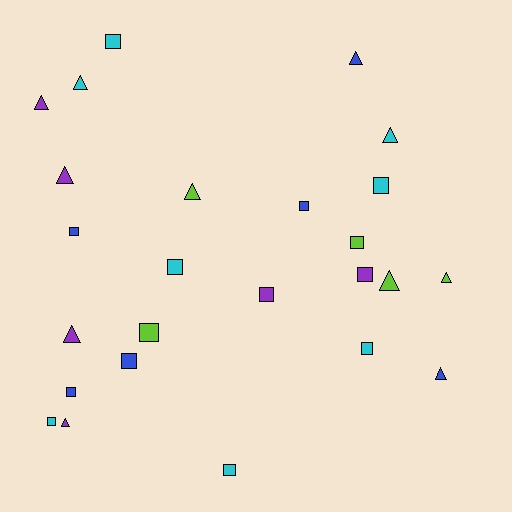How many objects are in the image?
There are 25 objects.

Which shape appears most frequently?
Square, with 14 objects.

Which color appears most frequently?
Cyan, with 8 objects.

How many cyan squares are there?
There are 6 cyan squares.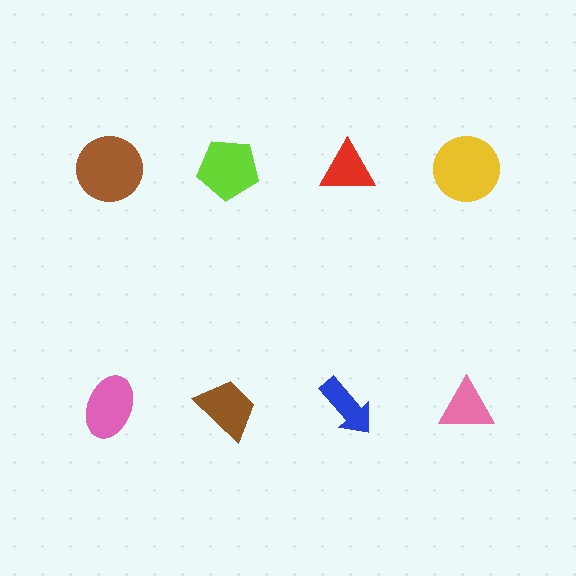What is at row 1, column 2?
A lime pentagon.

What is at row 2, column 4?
A pink triangle.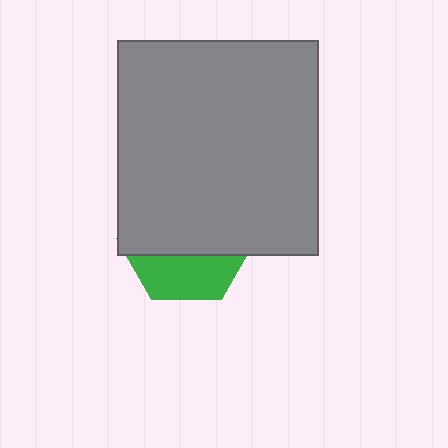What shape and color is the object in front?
The object in front is a gray rectangle.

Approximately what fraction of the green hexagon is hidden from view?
Roughly 67% of the green hexagon is hidden behind the gray rectangle.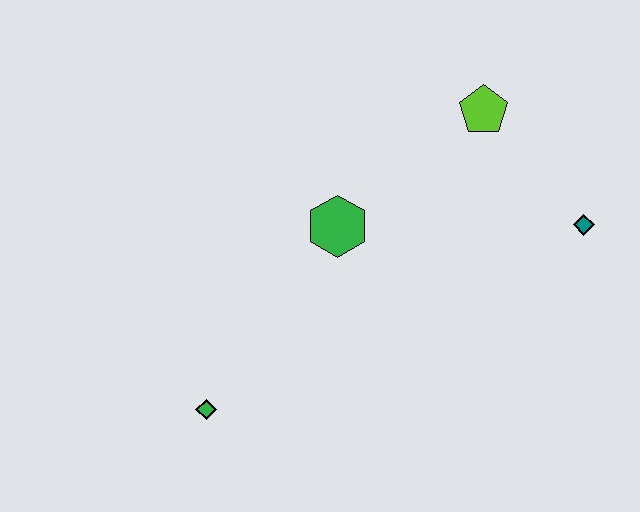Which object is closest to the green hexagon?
The lime pentagon is closest to the green hexagon.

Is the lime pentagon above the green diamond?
Yes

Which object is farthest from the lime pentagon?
The green diamond is farthest from the lime pentagon.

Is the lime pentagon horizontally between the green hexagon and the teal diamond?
Yes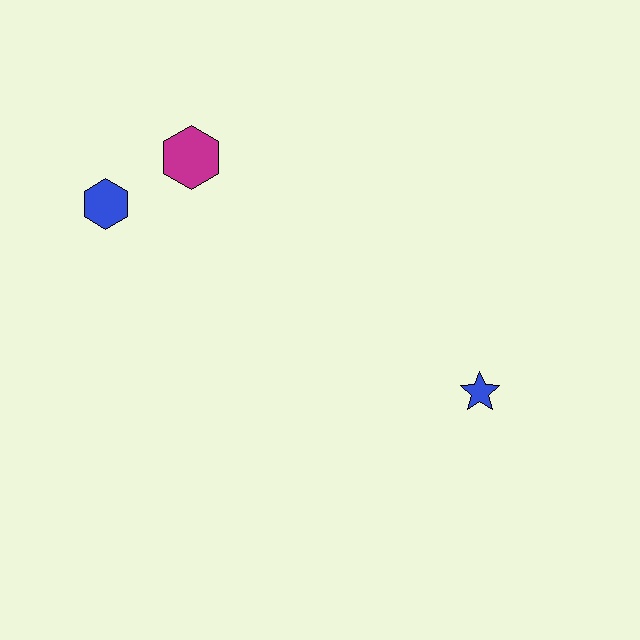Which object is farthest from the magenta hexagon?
The blue star is farthest from the magenta hexagon.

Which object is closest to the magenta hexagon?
The blue hexagon is closest to the magenta hexagon.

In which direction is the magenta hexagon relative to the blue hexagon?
The magenta hexagon is to the right of the blue hexagon.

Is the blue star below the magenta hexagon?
Yes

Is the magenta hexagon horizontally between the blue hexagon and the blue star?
Yes